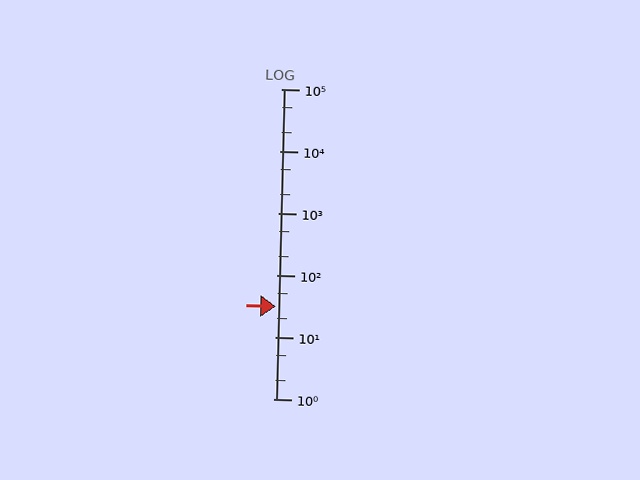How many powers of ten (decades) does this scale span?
The scale spans 5 decades, from 1 to 100000.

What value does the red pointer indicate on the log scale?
The pointer indicates approximately 31.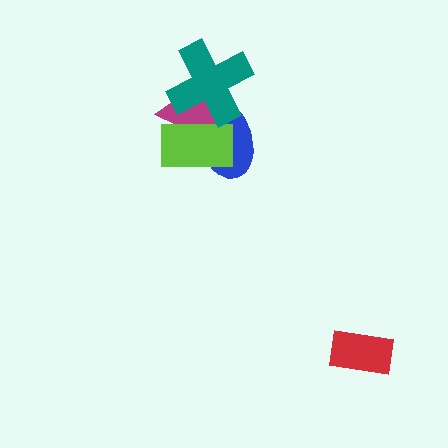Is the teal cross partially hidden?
No, no other shape covers it.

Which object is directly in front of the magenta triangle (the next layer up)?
The lime rectangle is directly in front of the magenta triangle.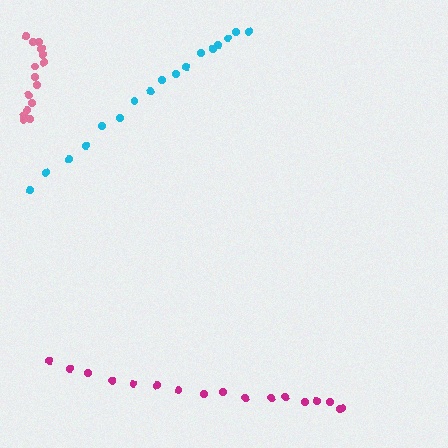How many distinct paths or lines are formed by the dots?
There are 3 distinct paths.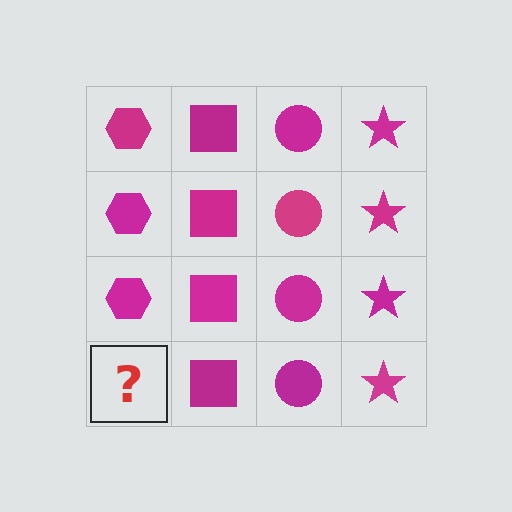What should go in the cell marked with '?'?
The missing cell should contain a magenta hexagon.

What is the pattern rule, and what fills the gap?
The rule is that each column has a consistent shape. The gap should be filled with a magenta hexagon.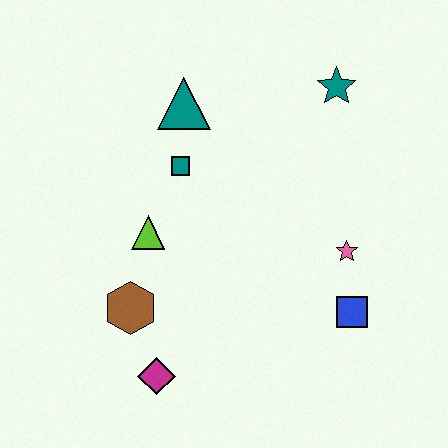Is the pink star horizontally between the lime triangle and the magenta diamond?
No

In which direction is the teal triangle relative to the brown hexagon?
The teal triangle is above the brown hexagon.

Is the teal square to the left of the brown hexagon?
No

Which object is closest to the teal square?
The teal triangle is closest to the teal square.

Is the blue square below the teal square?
Yes